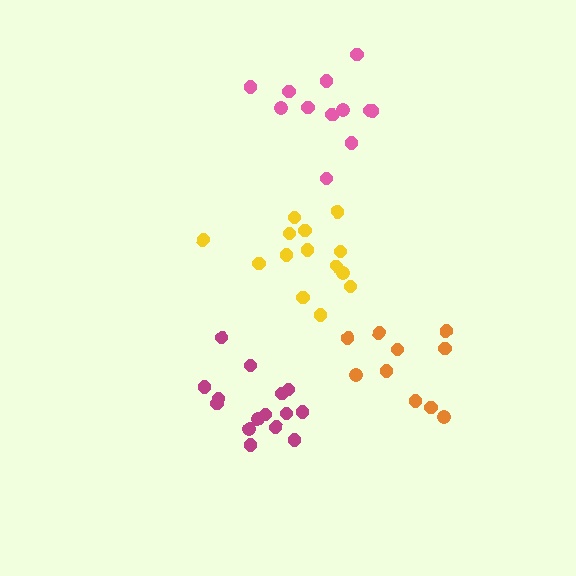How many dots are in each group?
Group 1: 15 dots, Group 2: 10 dots, Group 3: 14 dots, Group 4: 12 dots (51 total).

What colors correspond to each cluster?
The clusters are colored: magenta, orange, yellow, pink.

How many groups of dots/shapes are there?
There are 4 groups.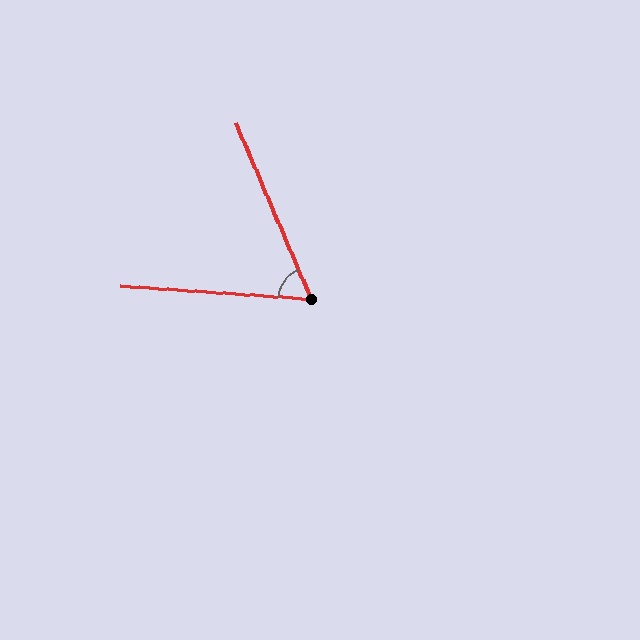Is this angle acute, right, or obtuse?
It is acute.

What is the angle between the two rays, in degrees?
Approximately 63 degrees.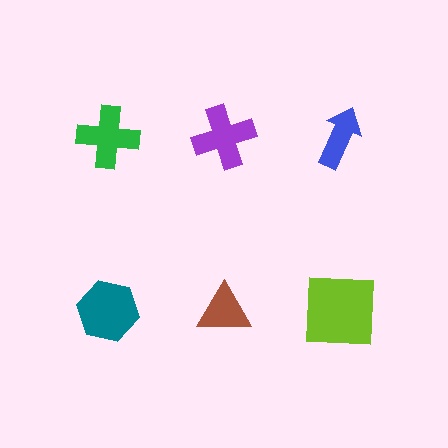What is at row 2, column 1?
A teal hexagon.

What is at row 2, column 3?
A lime square.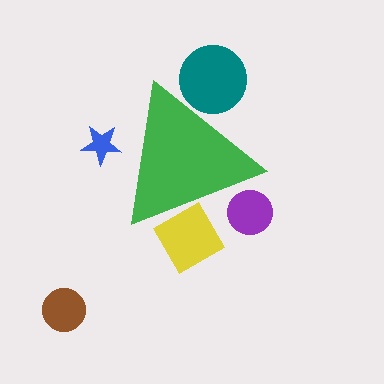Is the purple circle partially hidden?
Yes, the purple circle is partially hidden behind the green triangle.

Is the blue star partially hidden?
Yes, the blue star is partially hidden behind the green triangle.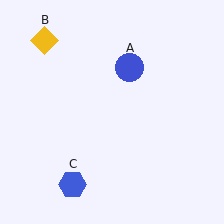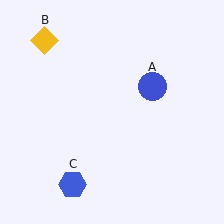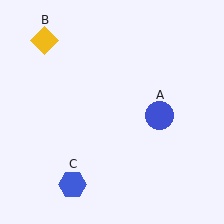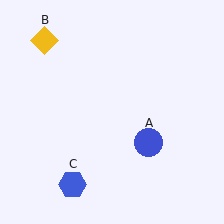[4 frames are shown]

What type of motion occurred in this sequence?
The blue circle (object A) rotated clockwise around the center of the scene.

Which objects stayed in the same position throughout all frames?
Yellow diamond (object B) and blue hexagon (object C) remained stationary.